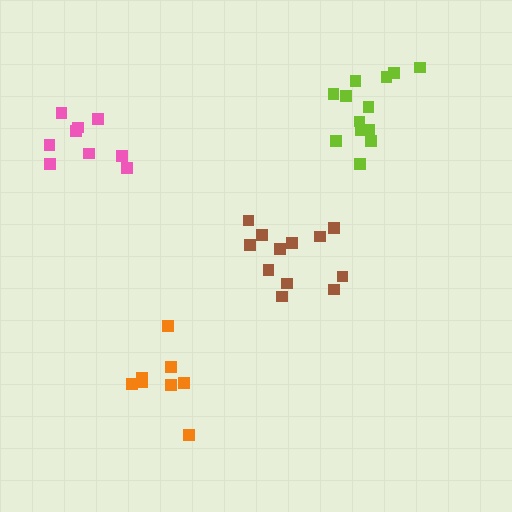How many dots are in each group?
Group 1: 13 dots, Group 2: 8 dots, Group 3: 9 dots, Group 4: 12 dots (42 total).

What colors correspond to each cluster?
The clusters are colored: lime, orange, pink, brown.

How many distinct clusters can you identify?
There are 4 distinct clusters.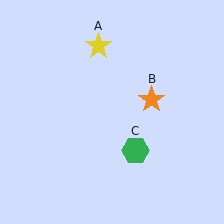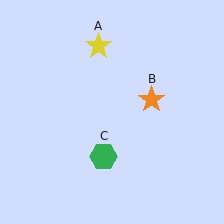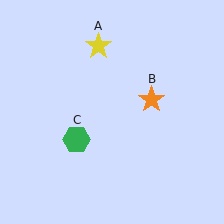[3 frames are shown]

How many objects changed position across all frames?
1 object changed position: green hexagon (object C).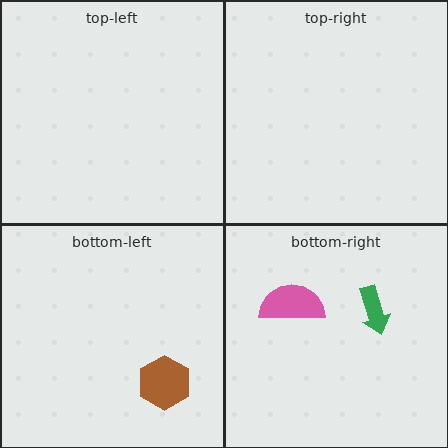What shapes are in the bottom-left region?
The brown hexagon.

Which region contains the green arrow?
The bottom-right region.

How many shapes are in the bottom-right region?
2.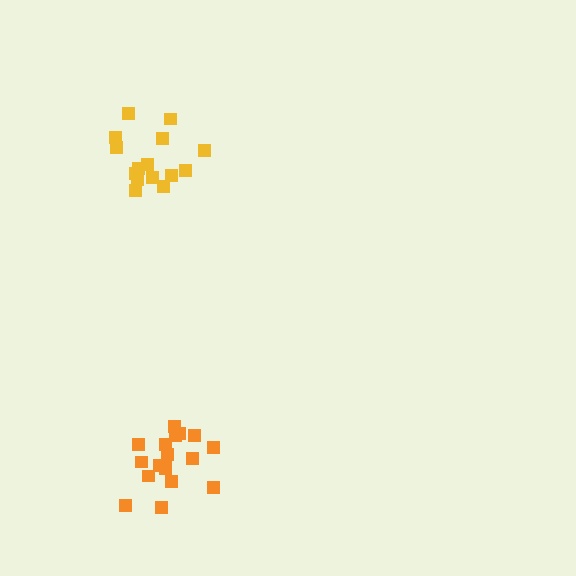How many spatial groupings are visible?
There are 2 spatial groupings.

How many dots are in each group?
Group 1: 18 dots, Group 2: 15 dots (33 total).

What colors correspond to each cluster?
The clusters are colored: orange, yellow.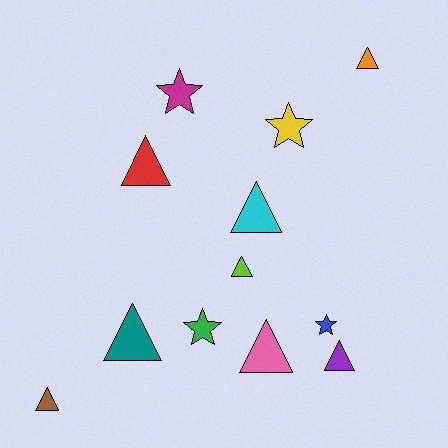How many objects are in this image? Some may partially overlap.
There are 12 objects.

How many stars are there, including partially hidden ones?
There are 4 stars.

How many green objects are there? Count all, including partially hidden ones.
There is 1 green object.